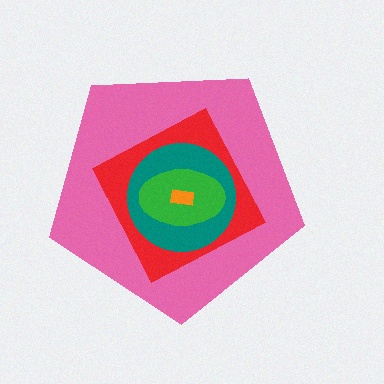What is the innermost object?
The orange rectangle.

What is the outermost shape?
The pink pentagon.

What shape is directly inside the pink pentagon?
The red square.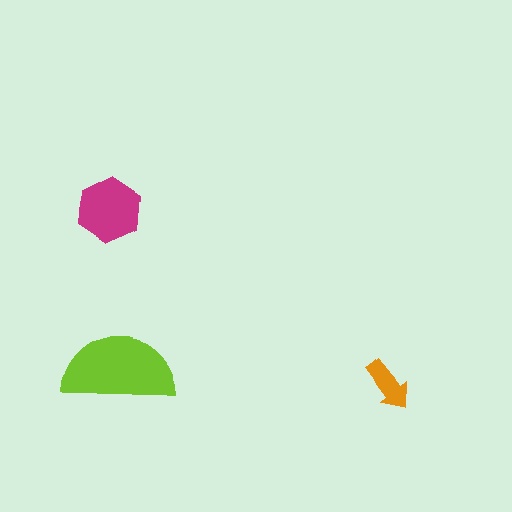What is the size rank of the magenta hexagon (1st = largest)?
2nd.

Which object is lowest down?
The orange arrow is bottommost.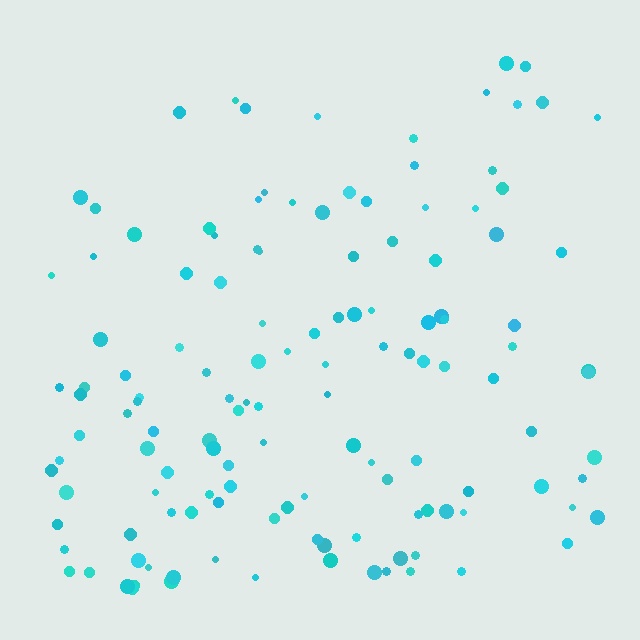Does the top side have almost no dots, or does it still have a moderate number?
Still a moderate number, just noticeably fewer than the bottom.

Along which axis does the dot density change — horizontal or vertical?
Vertical.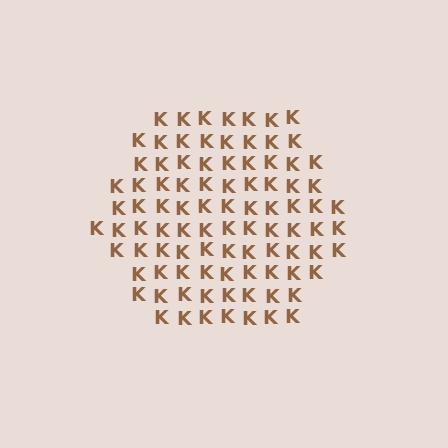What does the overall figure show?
The overall figure shows a hexagon.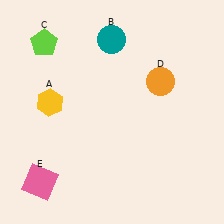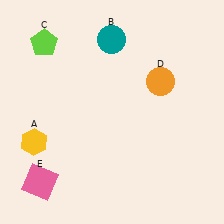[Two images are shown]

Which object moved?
The yellow hexagon (A) moved down.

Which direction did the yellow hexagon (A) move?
The yellow hexagon (A) moved down.